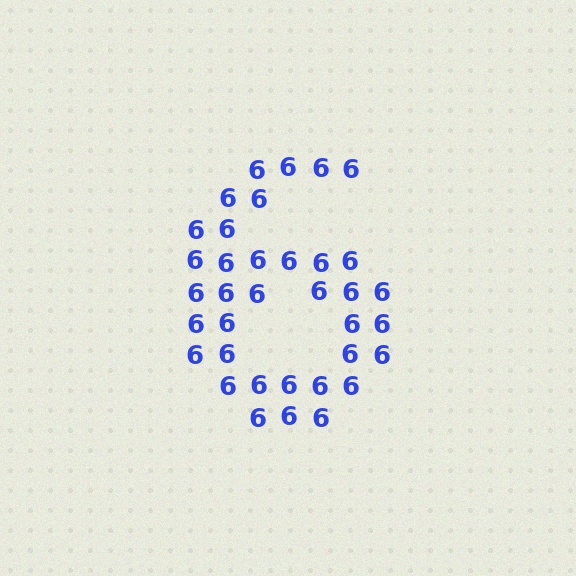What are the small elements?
The small elements are digit 6's.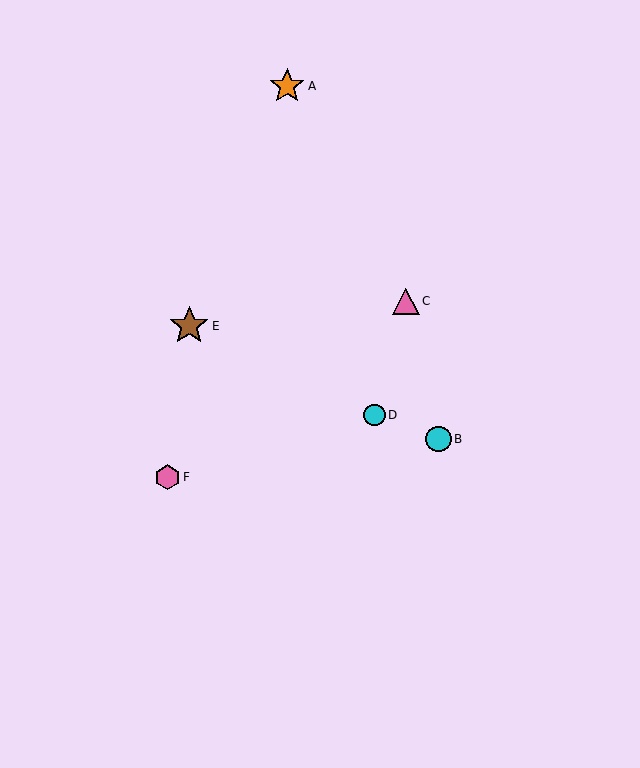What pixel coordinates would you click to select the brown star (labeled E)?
Click at (189, 326) to select the brown star E.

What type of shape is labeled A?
Shape A is an orange star.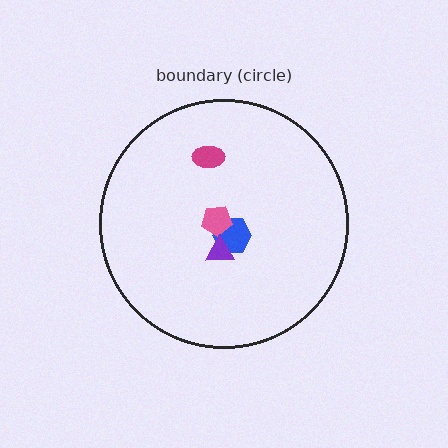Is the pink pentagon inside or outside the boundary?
Inside.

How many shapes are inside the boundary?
4 inside, 0 outside.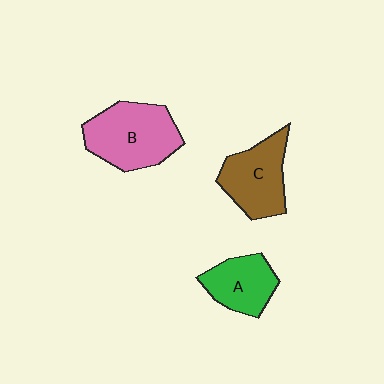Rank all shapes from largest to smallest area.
From largest to smallest: B (pink), C (brown), A (green).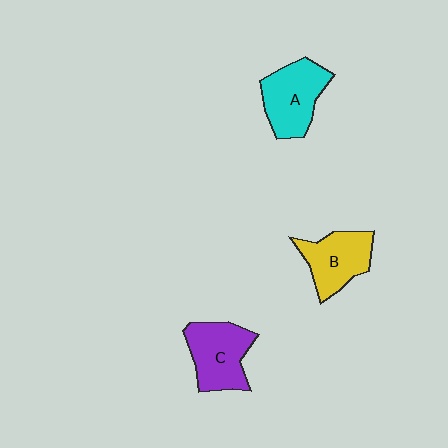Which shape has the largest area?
Shape A (cyan).